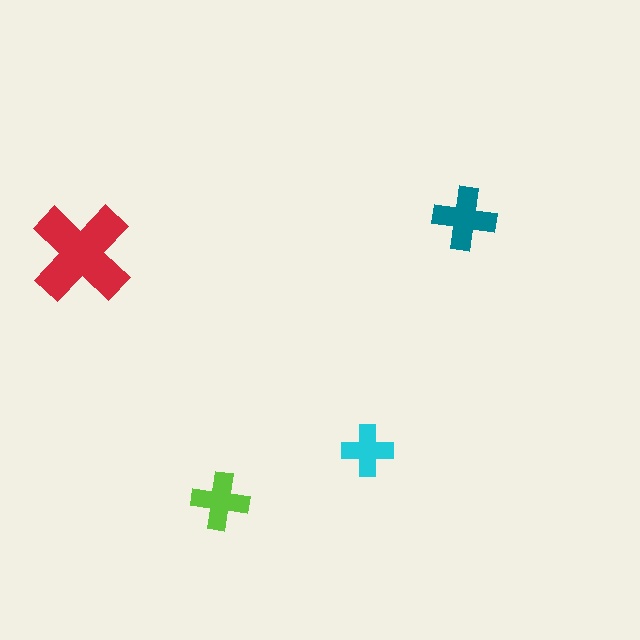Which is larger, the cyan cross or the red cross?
The red one.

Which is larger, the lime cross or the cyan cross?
The lime one.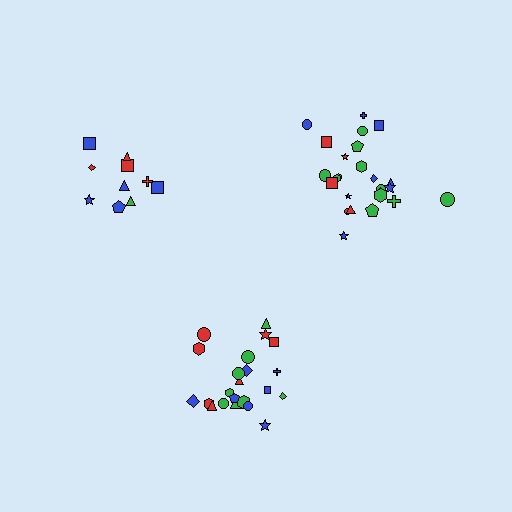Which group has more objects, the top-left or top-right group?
The top-right group.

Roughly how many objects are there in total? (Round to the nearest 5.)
Roughly 55 objects in total.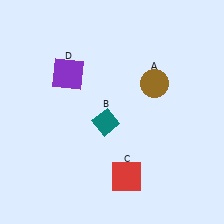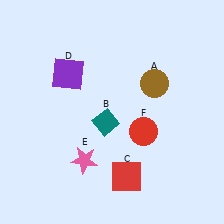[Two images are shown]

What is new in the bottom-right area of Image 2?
A red circle (F) was added in the bottom-right area of Image 2.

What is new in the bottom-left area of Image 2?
A pink star (E) was added in the bottom-left area of Image 2.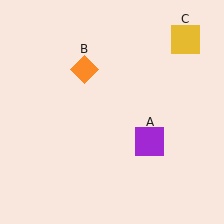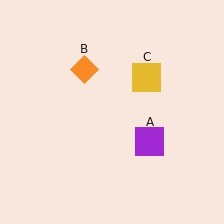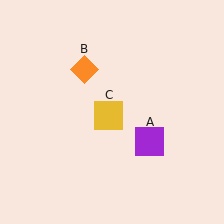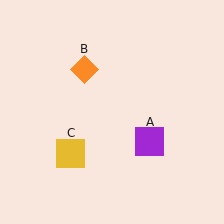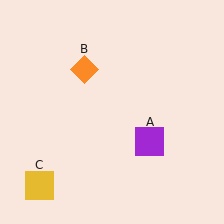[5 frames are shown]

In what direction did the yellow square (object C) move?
The yellow square (object C) moved down and to the left.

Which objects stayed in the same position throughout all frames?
Purple square (object A) and orange diamond (object B) remained stationary.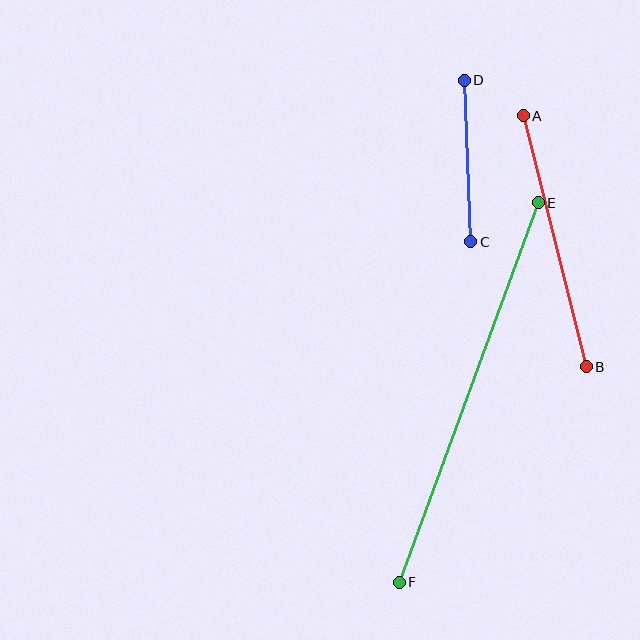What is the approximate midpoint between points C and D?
The midpoint is at approximately (467, 161) pixels.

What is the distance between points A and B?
The distance is approximately 259 pixels.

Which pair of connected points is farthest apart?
Points E and F are farthest apart.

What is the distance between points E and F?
The distance is approximately 404 pixels.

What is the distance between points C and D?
The distance is approximately 161 pixels.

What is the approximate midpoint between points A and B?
The midpoint is at approximately (555, 241) pixels.